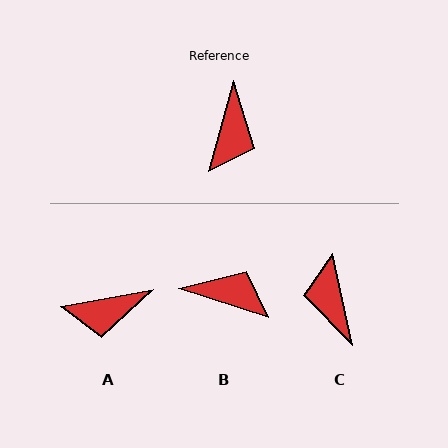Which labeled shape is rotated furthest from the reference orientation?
C, about 153 degrees away.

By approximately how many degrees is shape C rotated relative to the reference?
Approximately 153 degrees clockwise.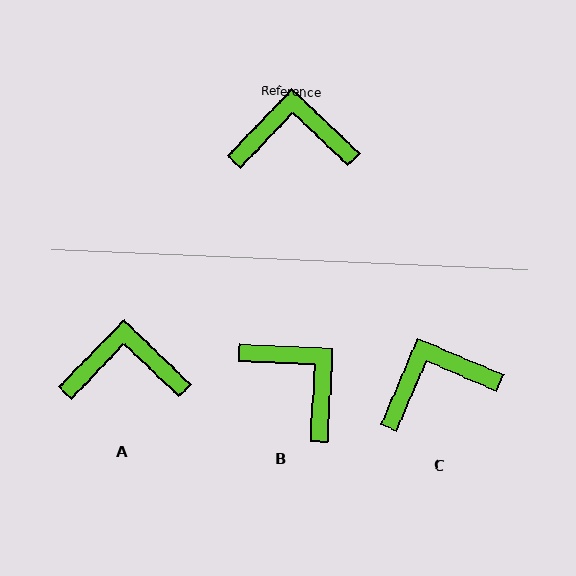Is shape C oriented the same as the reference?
No, it is off by about 21 degrees.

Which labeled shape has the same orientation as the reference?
A.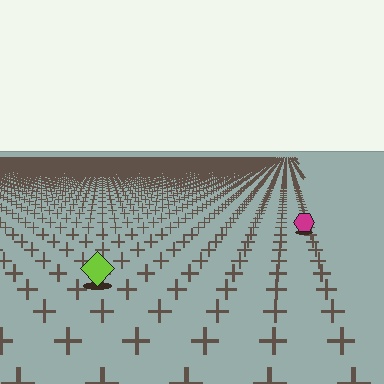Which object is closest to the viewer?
The lime diamond is closest. The texture marks near it are larger and more spread out.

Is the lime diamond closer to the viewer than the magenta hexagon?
Yes. The lime diamond is closer — you can tell from the texture gradient: the ground texture is coarser near it.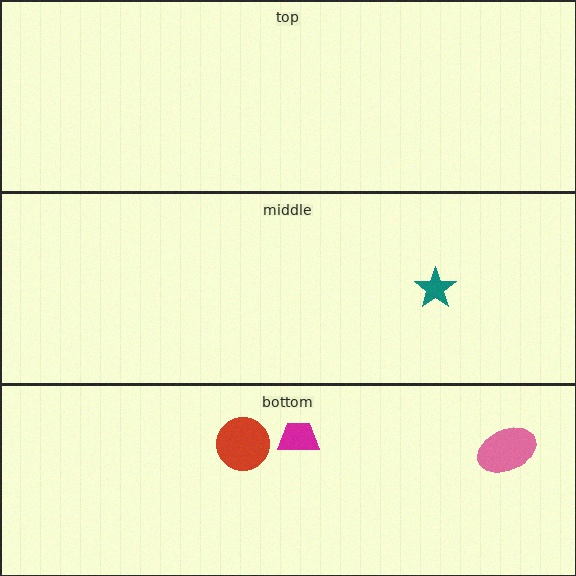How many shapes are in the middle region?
1.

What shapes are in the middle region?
The teal star.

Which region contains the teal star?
The middle region.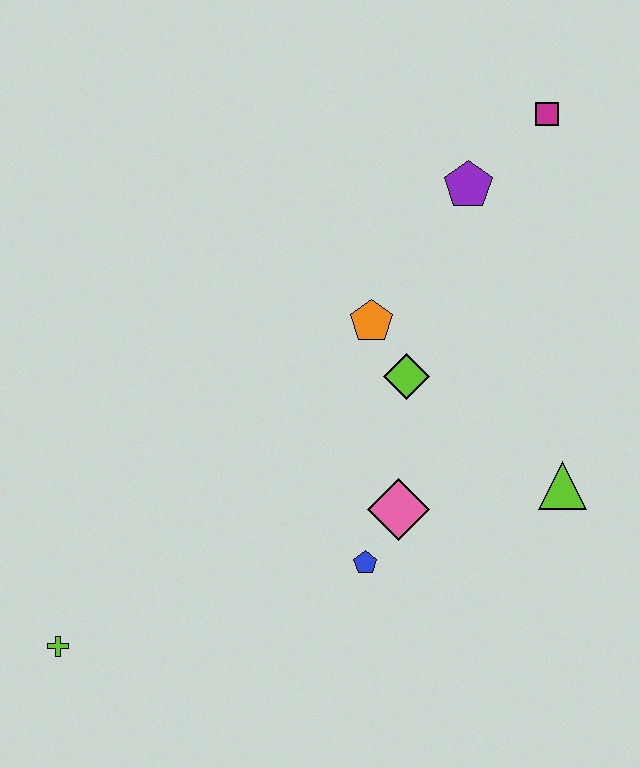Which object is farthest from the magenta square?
The lime cross is farthest from the magenta square.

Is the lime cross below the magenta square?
Yes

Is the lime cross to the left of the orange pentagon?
Yes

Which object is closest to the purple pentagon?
The magenta square is closest to the purple pentagon.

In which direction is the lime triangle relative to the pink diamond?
The lime triangle is to the right of the pink diamond.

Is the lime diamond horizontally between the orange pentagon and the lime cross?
No